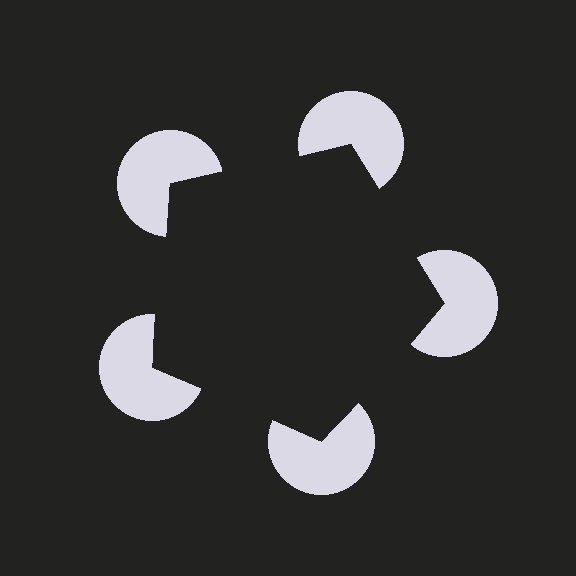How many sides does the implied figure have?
5 sides.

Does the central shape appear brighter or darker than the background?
It typically appears slightly darker than the background, even though no actual brightness change is drawn.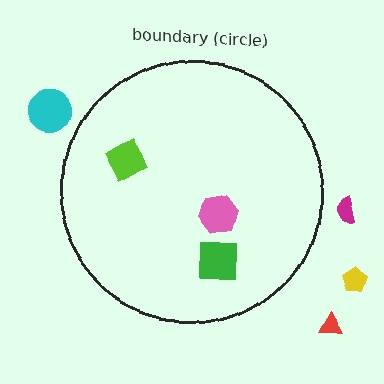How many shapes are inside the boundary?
3 inside, 4 outside.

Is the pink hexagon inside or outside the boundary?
Inside.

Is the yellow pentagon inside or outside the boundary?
Outside.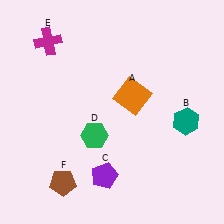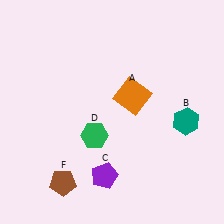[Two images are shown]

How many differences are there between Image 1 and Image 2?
There is 1 difference between the two images.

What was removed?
The magenta cross (E) was removed in Image 2.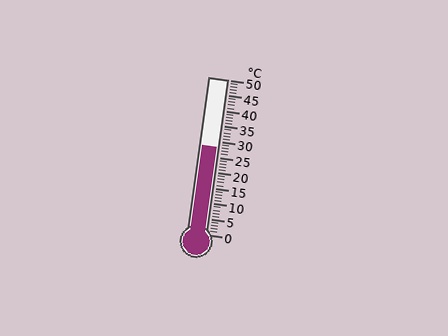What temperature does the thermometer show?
The thermometer shows approximately 28°C.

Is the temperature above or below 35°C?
The temperature is below 35°C.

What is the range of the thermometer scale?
The thermometer scale ranges from 0°C to 50°C.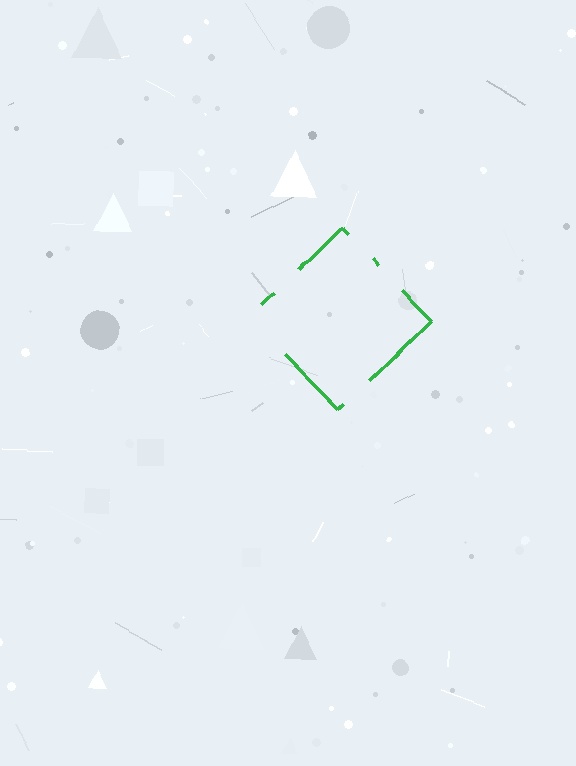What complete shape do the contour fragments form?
The contour fragments form a diamond.